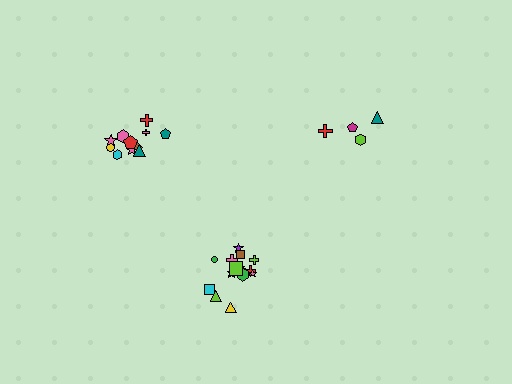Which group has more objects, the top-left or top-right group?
The top-left group.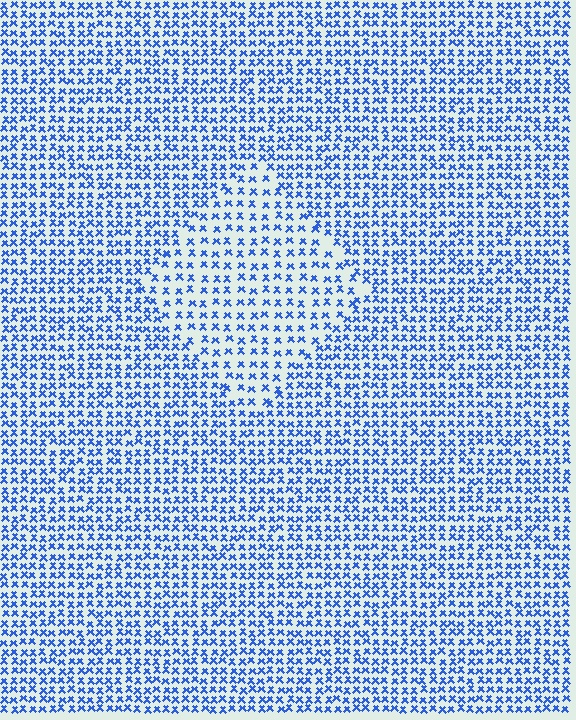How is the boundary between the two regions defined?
The boundary is defined by a change in element density (approximately 1.7x ratio). All elements are the same color, size, and shape.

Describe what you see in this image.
The image contains small blue elements arranged at two different densities. A diamond-shaped region is visible where the elements are less densely packed than the surrounding area.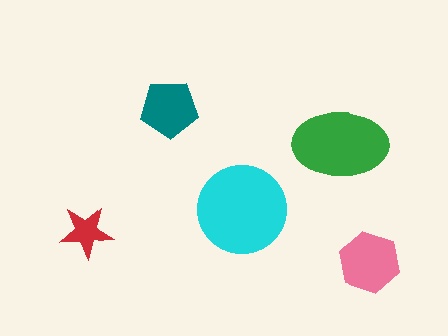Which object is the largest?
The cyan circle.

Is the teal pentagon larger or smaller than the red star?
Larger.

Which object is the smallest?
The red star.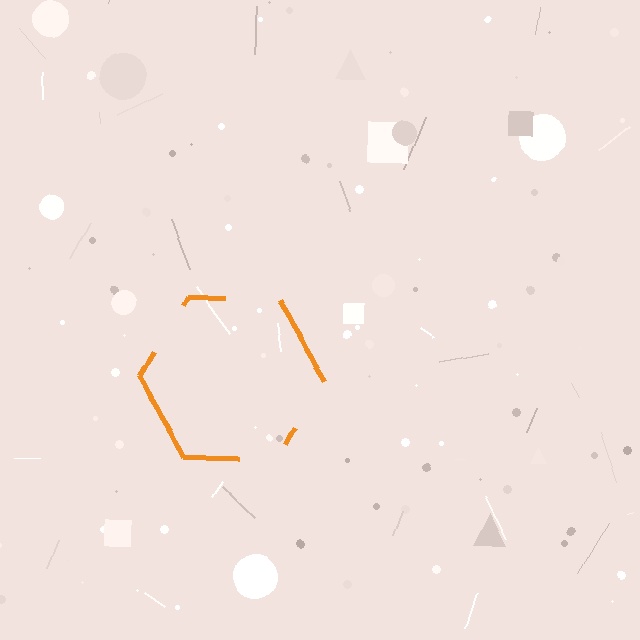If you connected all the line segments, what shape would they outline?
They would outline a hexagon.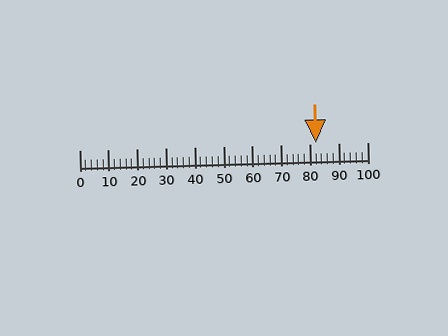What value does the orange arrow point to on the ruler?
The orange arrow points to approximately 82.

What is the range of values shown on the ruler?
The ruler shows values from 0 to 100.